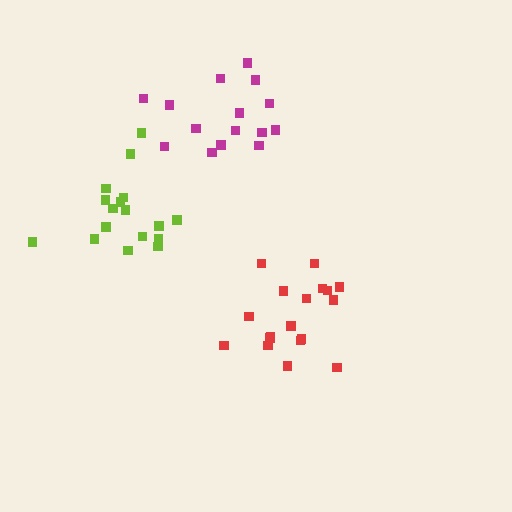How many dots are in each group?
Group 1: 15 dots, Group 2: 18 dots, Group 3: 17 dots (50 total).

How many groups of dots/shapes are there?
There are 3 groups.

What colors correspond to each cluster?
The clusters are colored: magenta, red, lime.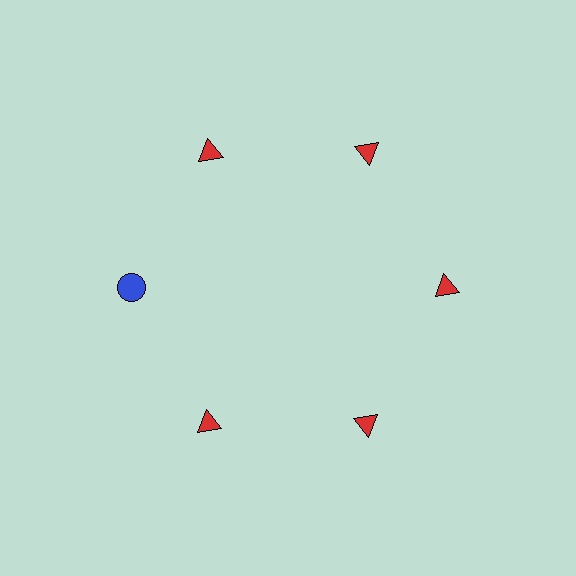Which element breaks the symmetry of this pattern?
The blue circle at roughly the 9 o'clock position breaks the symmetry. All other shapes are red triangles.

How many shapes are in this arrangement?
There are 6 shapes arranged in a ring pattern.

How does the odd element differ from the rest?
It differs in both color (blue instead of red) and shape (circle instead of triangle).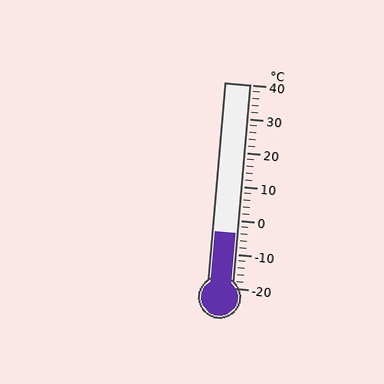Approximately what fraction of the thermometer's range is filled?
The thermometer is filled to approximately 25% of its range.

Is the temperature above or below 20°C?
The temperature is below 20°C.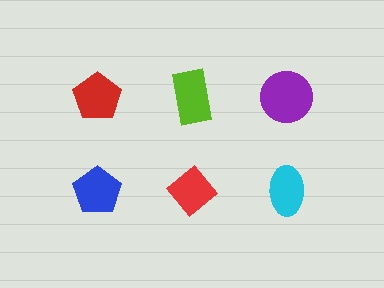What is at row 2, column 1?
A blue pentagon.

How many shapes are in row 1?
3 shapes.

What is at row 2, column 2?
A red diamond.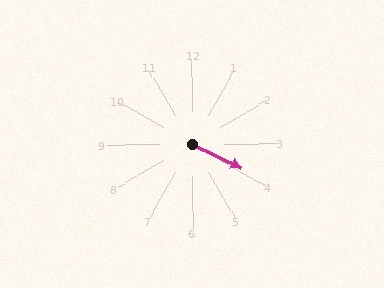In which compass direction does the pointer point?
Southeast.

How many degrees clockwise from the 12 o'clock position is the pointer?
Approximately 116 degrees.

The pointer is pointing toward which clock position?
Roughly 4 o'clock.